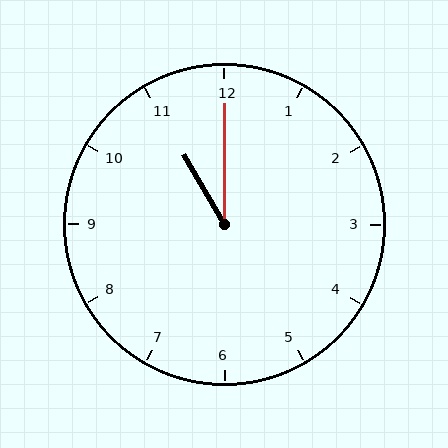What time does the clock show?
11:00.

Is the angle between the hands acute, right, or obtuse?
It is acute.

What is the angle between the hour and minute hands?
Approximately 30 degrees.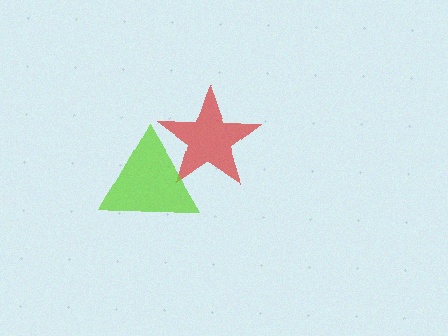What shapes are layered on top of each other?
The layered shapes are: a red star, a lime triangle.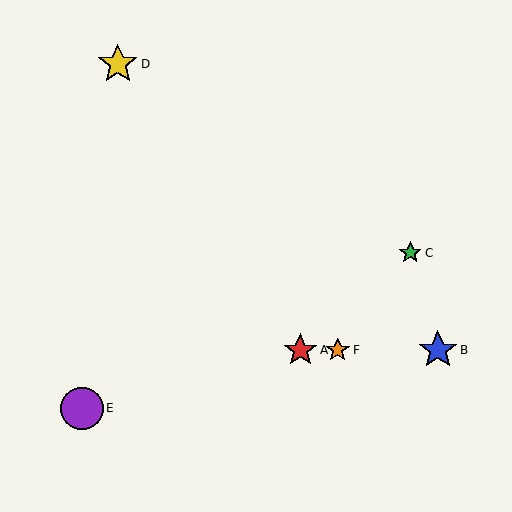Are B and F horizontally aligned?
Yes, both are at y≈350.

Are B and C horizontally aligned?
No, B is at y≈350 and C is at y≈253.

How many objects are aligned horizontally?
3 objects (A, B, F) are aligned horizontally.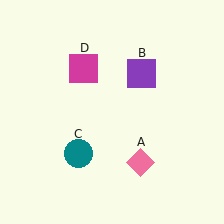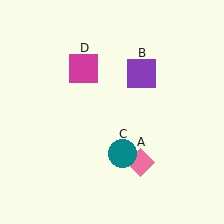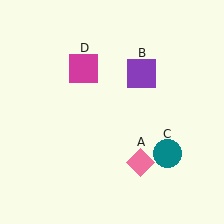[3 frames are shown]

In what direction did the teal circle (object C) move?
The teal circle (object C) moved right.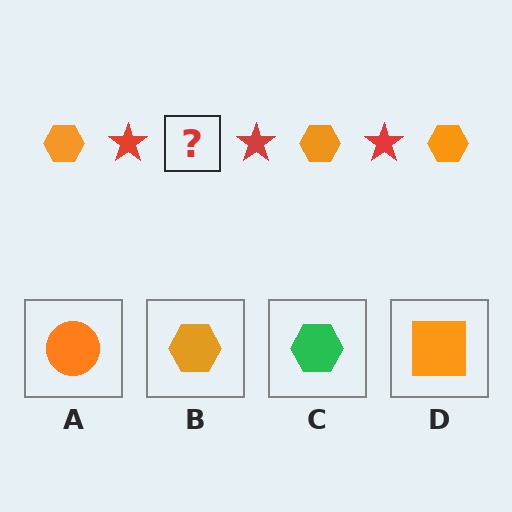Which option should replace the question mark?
Option B.